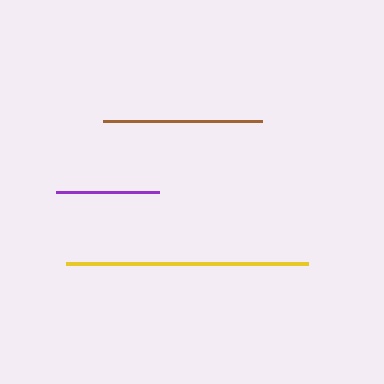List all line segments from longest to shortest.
From longest to shortest: yellow, brown, purple.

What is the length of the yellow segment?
The yellow segment is approximately 242 pixels long.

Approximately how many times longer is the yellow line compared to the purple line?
The yellow line is approximately 2.4 times the length of the purple line.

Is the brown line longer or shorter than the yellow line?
The yellow line is longer than the brown line.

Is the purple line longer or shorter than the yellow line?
The yellow line is longer than the purple line.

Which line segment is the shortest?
The purple line is the shortest at approximately 103 pixels.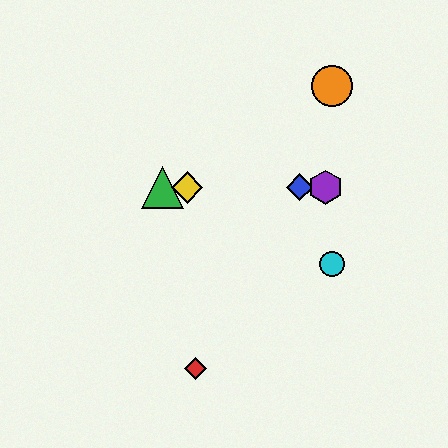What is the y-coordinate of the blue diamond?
The blue diamond is at y≈187.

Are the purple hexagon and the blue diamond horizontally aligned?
Yes, both are at y≈187.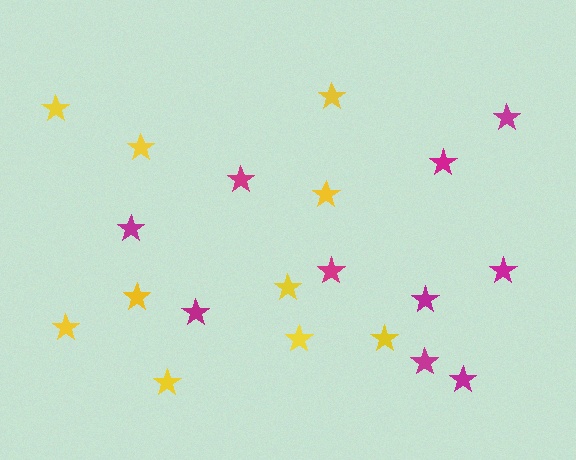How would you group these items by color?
There are 2 groups: one group of magenta stars (10) and one group of yellow stars (10).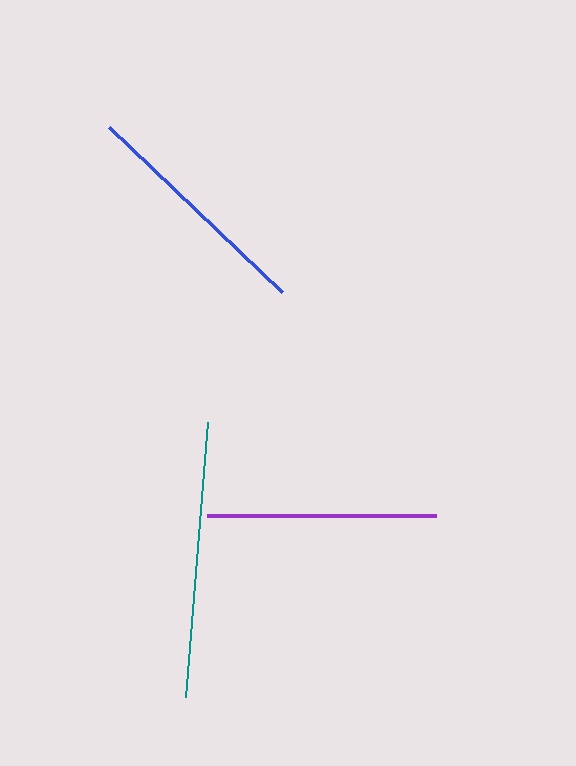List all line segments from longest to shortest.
From longest to shortest: teal, blue, purple.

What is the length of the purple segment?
The purple segment is approximately 229 pixels long.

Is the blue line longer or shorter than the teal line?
The teal line is longer than the blue line.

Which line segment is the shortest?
The purple line is the shortest at approximately 229 pixels.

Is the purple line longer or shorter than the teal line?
The teal line is longer than the purple line.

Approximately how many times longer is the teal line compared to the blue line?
The teal line is approximately 1.2 times the length of the blue line.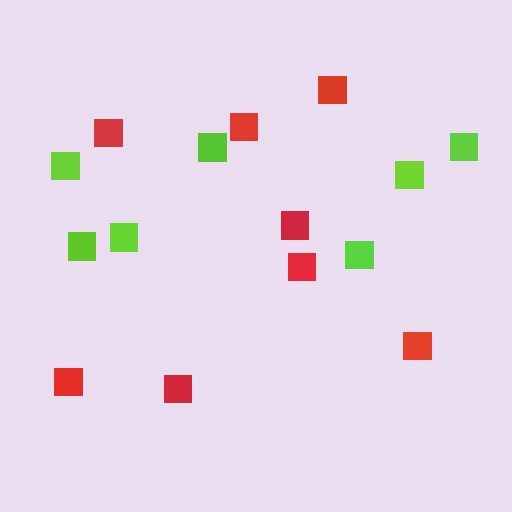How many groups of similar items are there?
There are 2 groups: one group of red squares (8) and one group of lime squares (7).